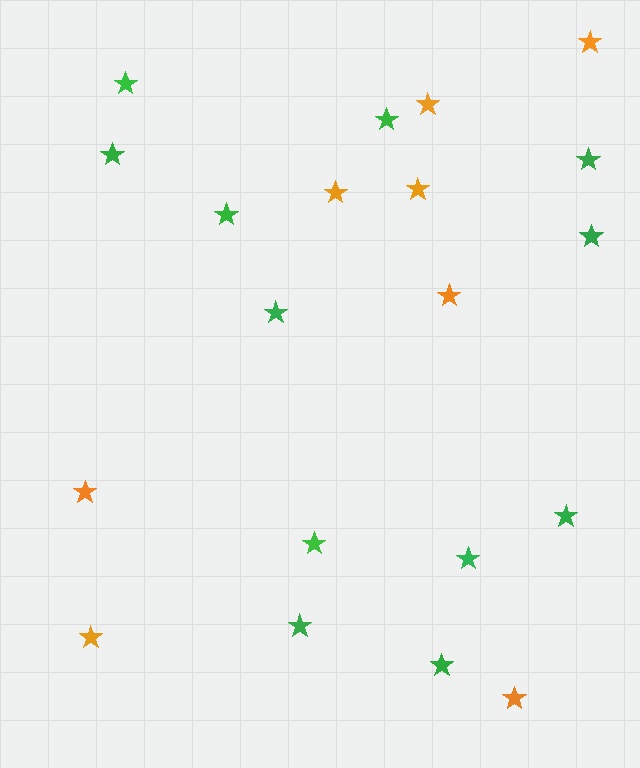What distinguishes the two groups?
There are 2 groups: one group of orange stars (8) and one group of green stars (12).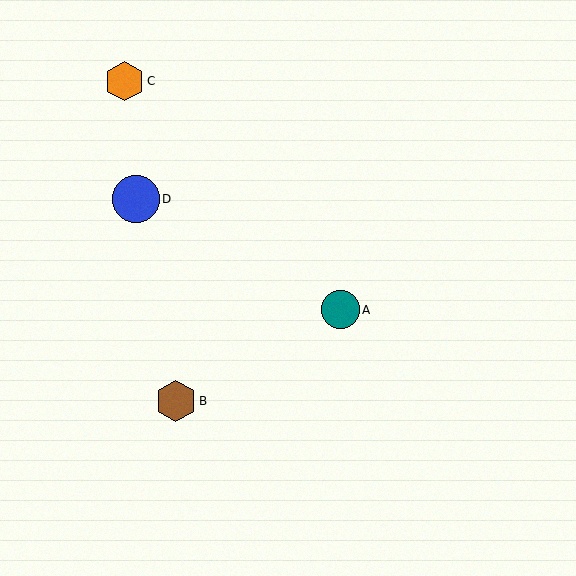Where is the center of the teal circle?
The center of the teal circle is at (340, 310).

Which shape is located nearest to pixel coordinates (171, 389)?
The brown hexagon (labeled B) at (176, 401) is nearest to that location.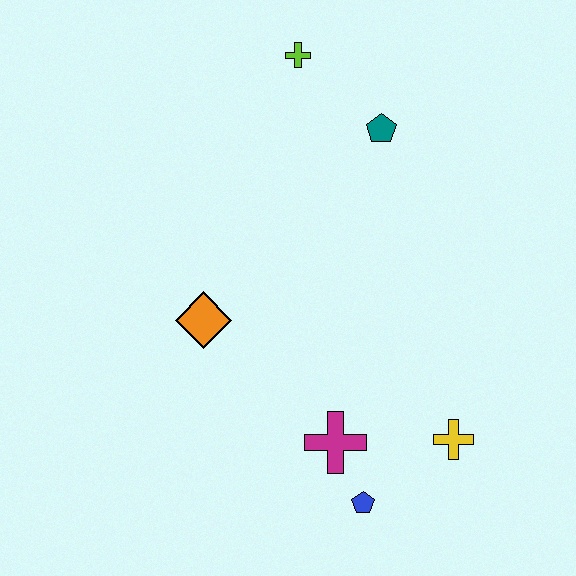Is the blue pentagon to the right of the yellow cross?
No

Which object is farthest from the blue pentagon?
The lime cross is farthest from the blue pentagon.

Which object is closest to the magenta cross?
The blue pentagon is closest to the magenta cross.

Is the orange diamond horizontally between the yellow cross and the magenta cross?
No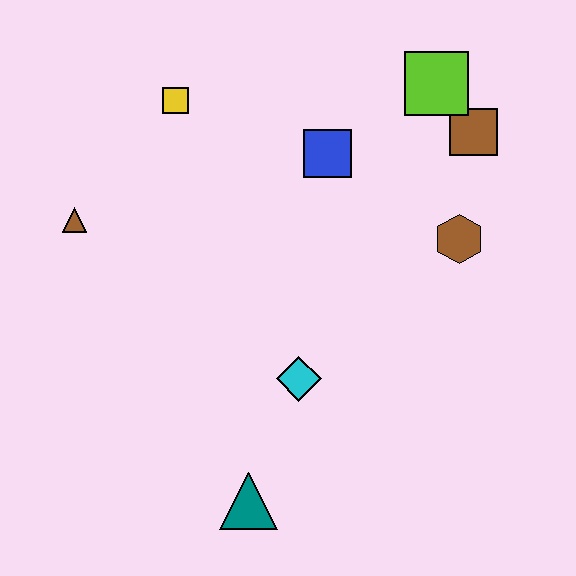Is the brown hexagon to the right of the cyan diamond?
Yes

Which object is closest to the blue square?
The lime square is closest to the blue square.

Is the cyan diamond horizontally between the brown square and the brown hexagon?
No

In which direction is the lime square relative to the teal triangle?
The lime square is above the teal triangle.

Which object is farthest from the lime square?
The teal triangle is farthest from the lime square.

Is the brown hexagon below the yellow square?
Yes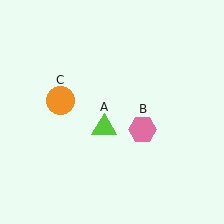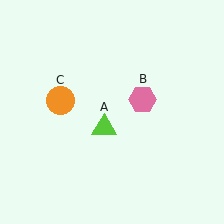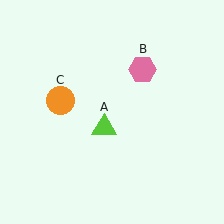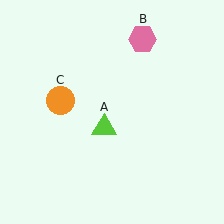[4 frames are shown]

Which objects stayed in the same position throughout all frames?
Lime triangle (object A) and orange circle (object C) remained stationary.